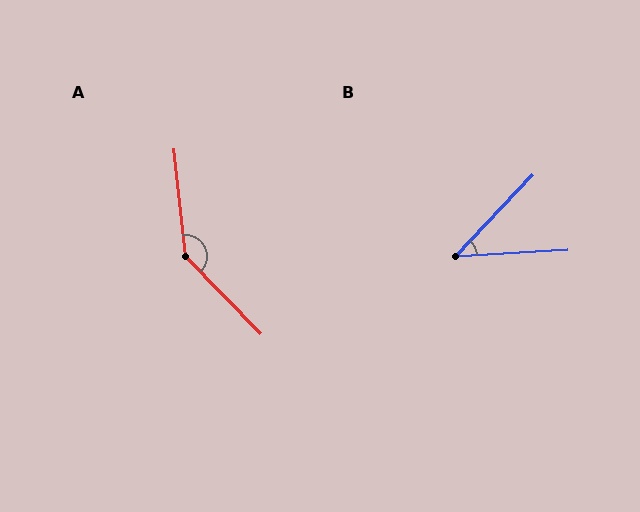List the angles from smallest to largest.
B (43°), A (142°).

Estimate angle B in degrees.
Approximately 43 degrees.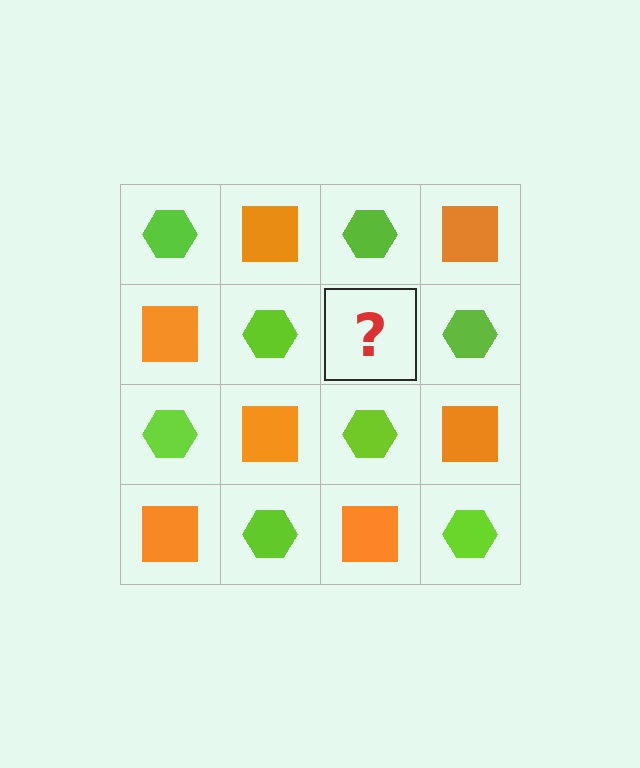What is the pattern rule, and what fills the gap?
The rule is that it alternates lime hexagon and orange square in a checkerboard pattern. The gap should be filled with an orange square.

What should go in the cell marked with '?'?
The missing cell should contain an orange square.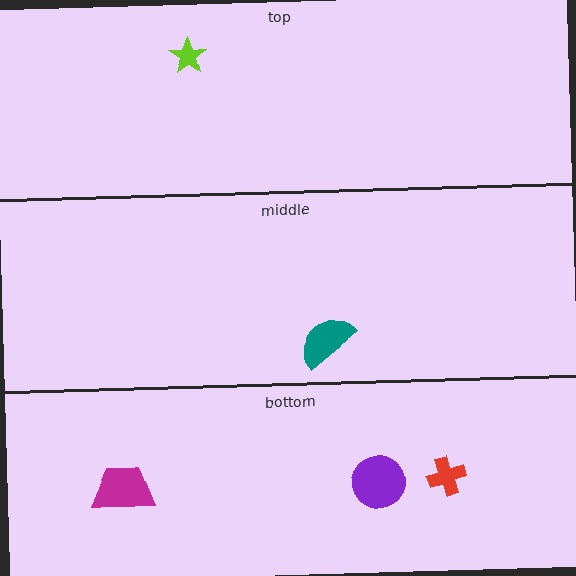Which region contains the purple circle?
The bottom region.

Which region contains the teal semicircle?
The middle region.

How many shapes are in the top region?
1.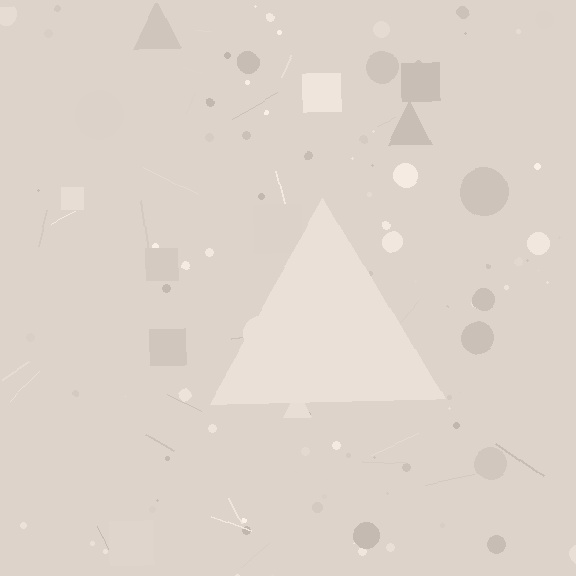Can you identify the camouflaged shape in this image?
The camouflaged shape is a triangle.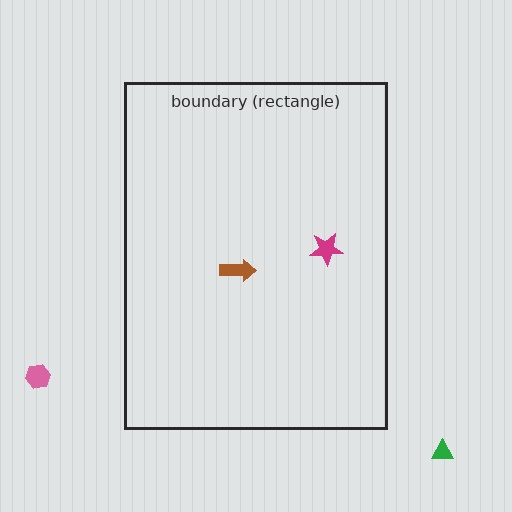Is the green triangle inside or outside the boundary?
Outside.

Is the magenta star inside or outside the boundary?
Inside.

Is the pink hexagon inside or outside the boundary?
Outside.